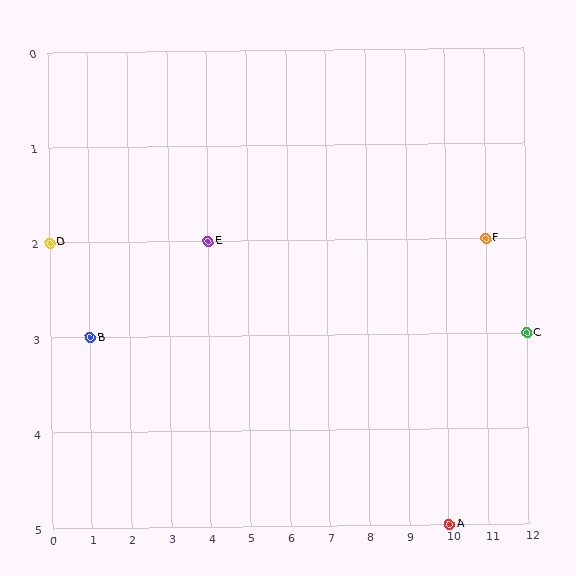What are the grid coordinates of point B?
Point B is at grid coordinates (1, 3).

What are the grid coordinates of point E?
Point E is at grid coordinates (4, 2).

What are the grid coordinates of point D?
Point D is at grid coordinates (0, 2).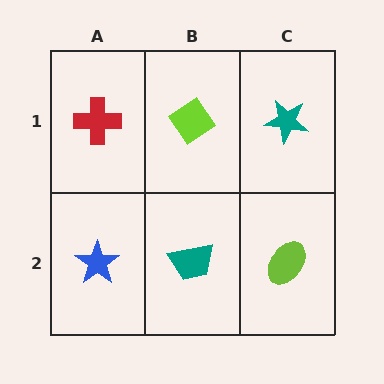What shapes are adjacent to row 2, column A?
A red cross (row 1, column A), a teal trapezoid (row 2, column B).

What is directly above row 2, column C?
A teal star.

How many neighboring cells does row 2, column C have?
2.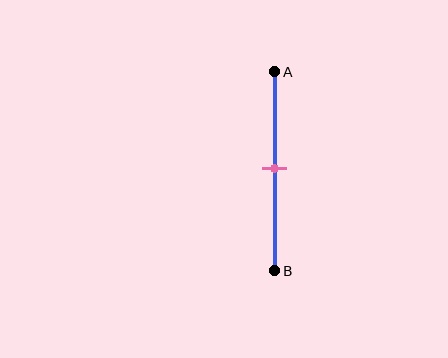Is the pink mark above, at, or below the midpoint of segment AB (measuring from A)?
The pink mark is approximately at the midpoint of segment AB.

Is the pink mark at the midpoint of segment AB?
Yes, the mark is approximately at the midpoint.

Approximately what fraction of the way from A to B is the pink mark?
The pink mark is approximately 50% of the way from A to B.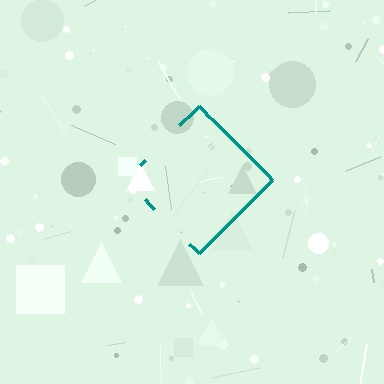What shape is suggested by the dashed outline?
The dashed outline suggests a diamond.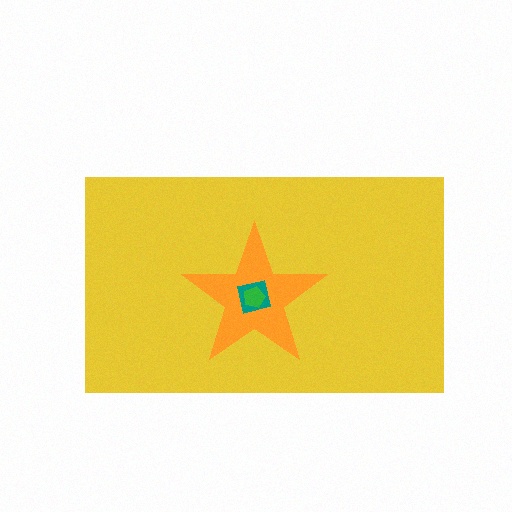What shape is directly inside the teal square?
The green pentagon.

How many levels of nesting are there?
4.